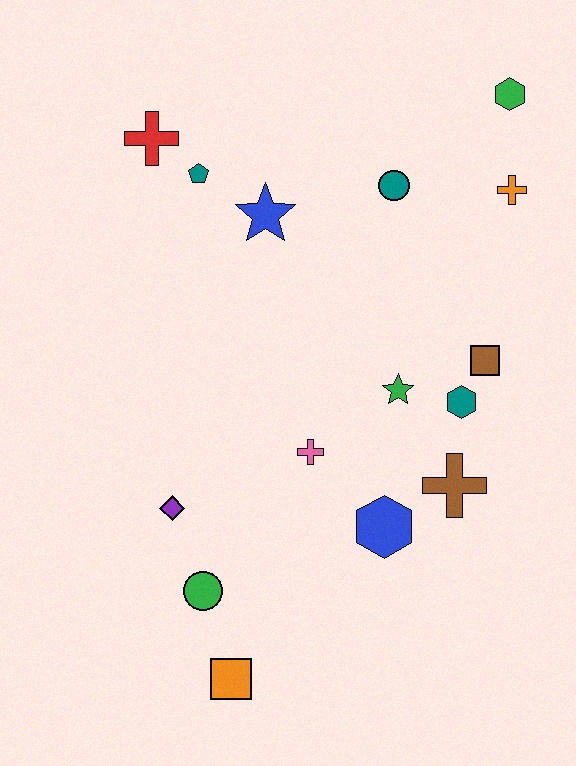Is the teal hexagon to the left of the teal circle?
No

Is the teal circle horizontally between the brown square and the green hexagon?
No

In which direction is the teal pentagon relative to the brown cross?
The teal pentagon is above the brown cross.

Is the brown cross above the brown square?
No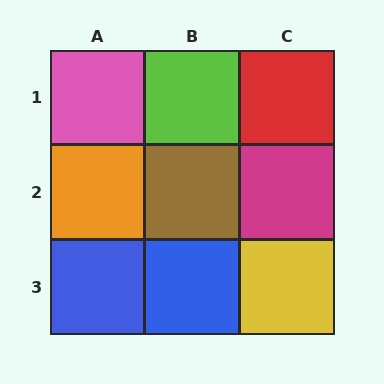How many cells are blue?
2 cells are blue.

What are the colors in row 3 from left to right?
Blue, blue, yellow.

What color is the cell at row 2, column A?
Orange.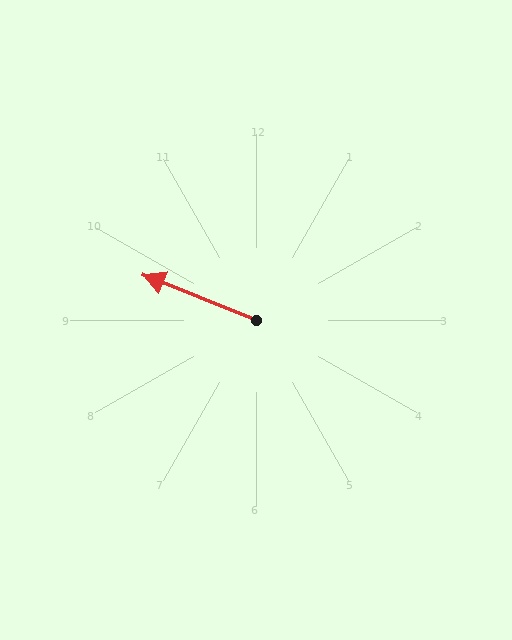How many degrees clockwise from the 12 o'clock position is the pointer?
Approximately 292 degrees.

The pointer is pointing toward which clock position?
Roughly 10 o'clock.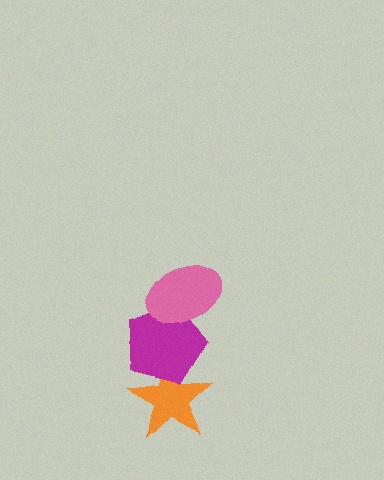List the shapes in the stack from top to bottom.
From top to bottom: the pink ellipse, the magenta pentagon, the orange star.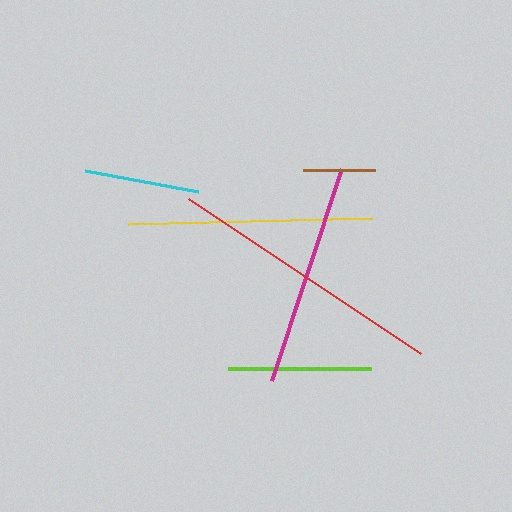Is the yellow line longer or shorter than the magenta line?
The yellow line is longer than the magenta line.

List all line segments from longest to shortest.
From longest to shortest: red, yellow, magenta, lime, cyan, brown.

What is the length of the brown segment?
The brown segment is approximately 72 pixels long.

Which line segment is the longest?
The red line is the longest at approximately 279 pixels.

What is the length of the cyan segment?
The cyan segment is approximately 115 pixels long.